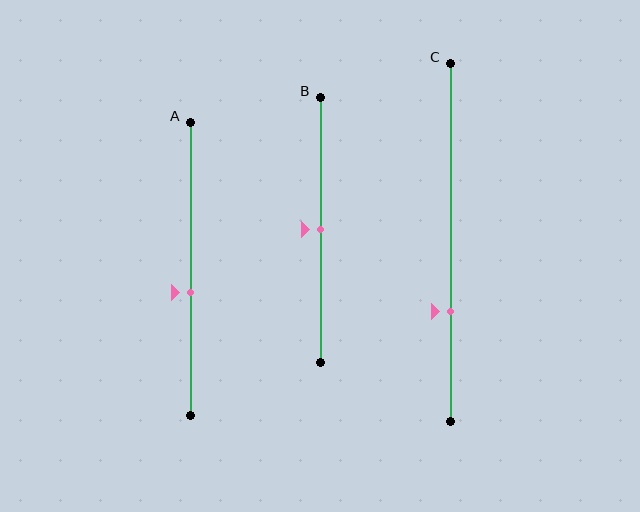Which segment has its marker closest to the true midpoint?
Segment B has its marker closest to the true midpoint.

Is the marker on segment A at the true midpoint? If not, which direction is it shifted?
No, the marker on segment A is shifted downward by about 8% of the segment length.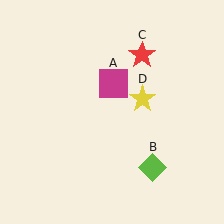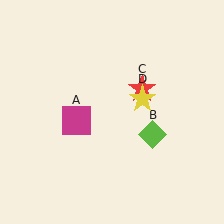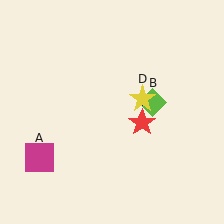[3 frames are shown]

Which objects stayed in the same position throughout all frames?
Yellow star (object D) remained stationary.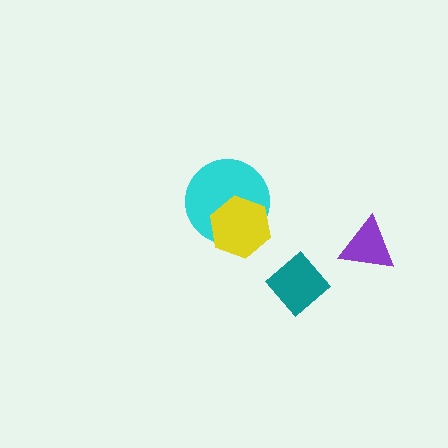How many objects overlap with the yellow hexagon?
1 object overlaps with the yellow hexagon.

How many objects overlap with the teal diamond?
0 objects overlap with the teal diamond.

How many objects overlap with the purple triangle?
0 objects overlap with the purple triangle.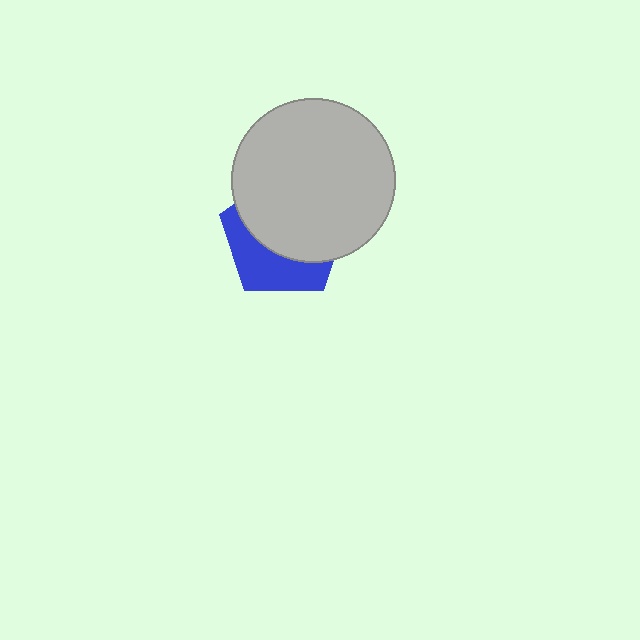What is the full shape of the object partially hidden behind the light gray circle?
The partially hidden object is a blue pentagon.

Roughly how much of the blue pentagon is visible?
A small part of it is visible (roughly 38%).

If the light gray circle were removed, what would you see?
You would see the complete blue pentagon.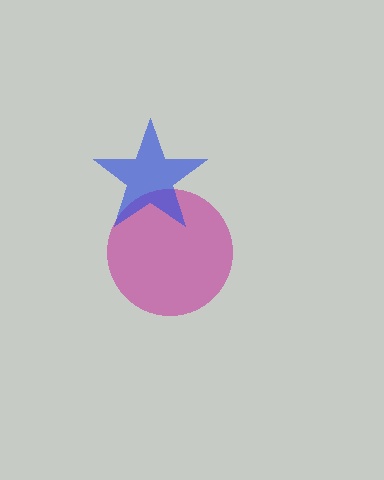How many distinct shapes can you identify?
There are 2 distinct shapes: a magenta circle, a blue star.